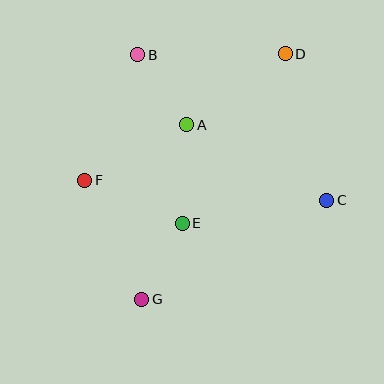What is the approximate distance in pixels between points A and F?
The distance between A and F is approximately 116 pixels.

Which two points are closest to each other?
Points A and B are closest to each other.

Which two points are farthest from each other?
Points D and G are farthest from each other.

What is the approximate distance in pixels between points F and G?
The distance between F and G is approximately 132 pixels.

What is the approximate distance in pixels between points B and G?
The distance between B and G is approximately 244 pixels.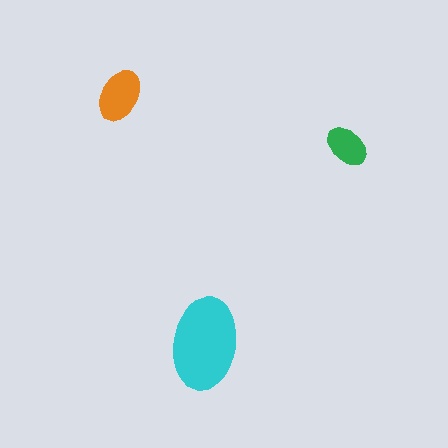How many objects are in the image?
There are 3 objects in the image.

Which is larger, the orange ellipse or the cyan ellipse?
The cyan one.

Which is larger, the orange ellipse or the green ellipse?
The orange one.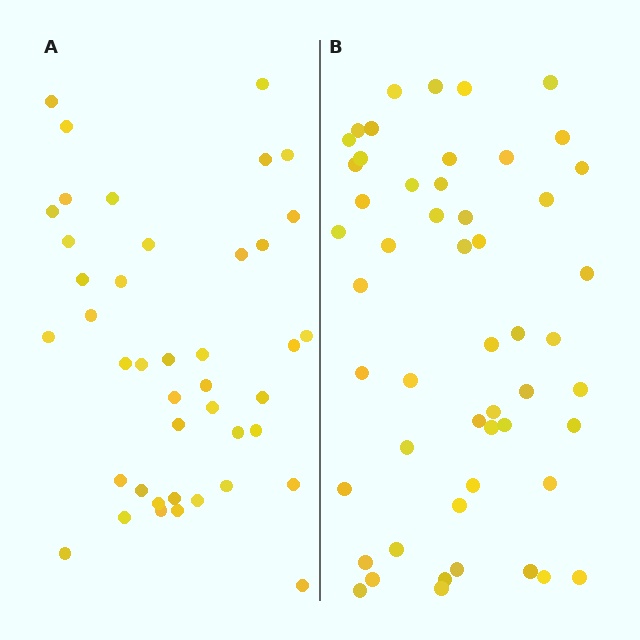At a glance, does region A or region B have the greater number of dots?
Region B (the right region) has more dots.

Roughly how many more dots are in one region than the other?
Region B has roughly 10 or so more dots than region A.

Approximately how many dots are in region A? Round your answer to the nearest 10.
About 40 dots. (The exact count is 42, which rounds to 40.)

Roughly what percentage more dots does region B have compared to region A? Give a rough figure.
About 25% more.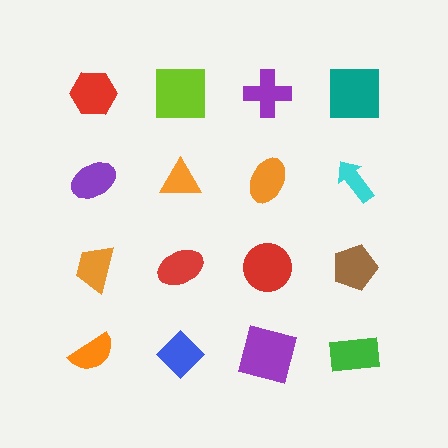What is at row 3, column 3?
A red circle.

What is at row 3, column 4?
A brown pentagon.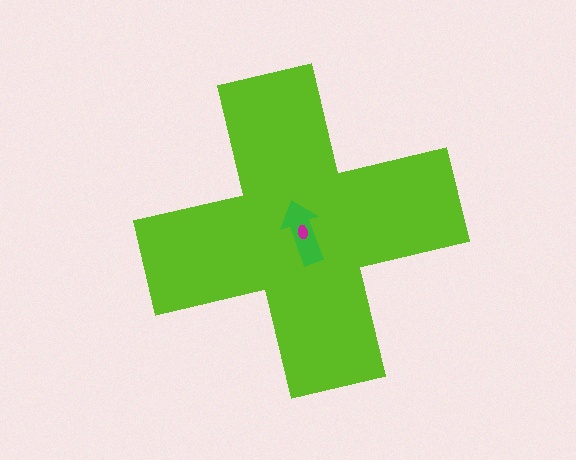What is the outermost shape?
The lime cross.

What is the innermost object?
The magenta ellipse.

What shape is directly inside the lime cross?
The green arrow.